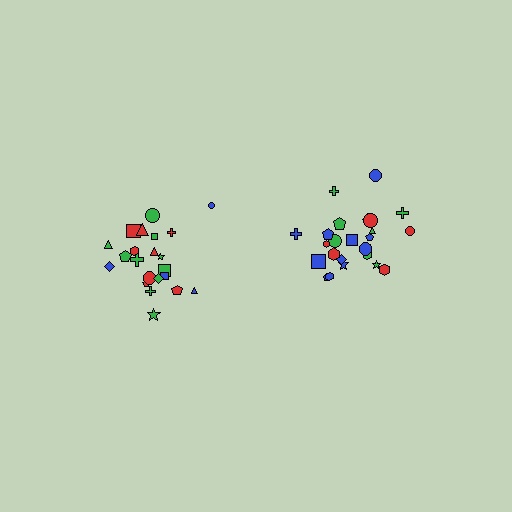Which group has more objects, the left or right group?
The right group.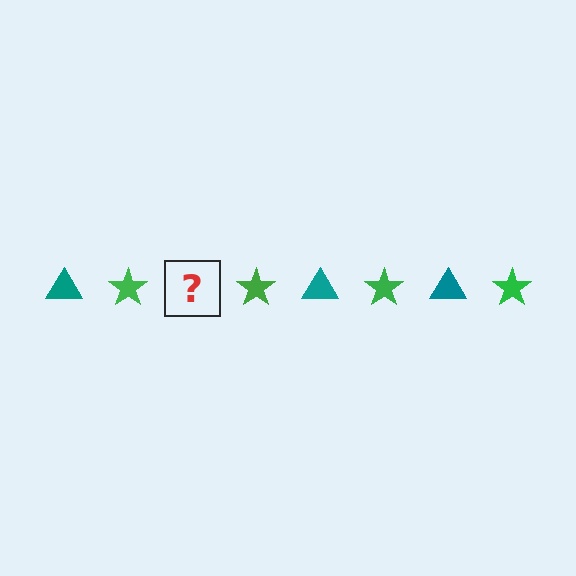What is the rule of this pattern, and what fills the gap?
The rule is that the pattern alternates between teal triangle and green star. The gap should be filled with a teal triangle.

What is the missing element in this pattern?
The missing element is a teal triangle.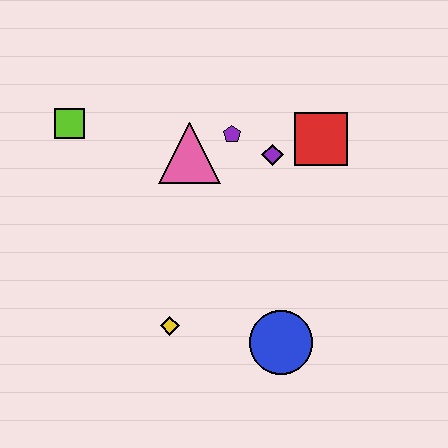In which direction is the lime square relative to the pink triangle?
The lime square is to the left of the pink triangle.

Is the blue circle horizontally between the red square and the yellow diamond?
Yes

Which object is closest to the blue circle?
The yellow diamond is closest to the blue circle.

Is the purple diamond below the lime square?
Yes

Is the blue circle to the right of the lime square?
Yes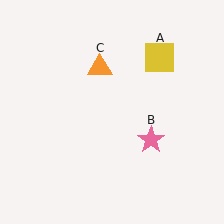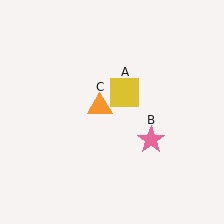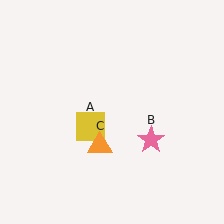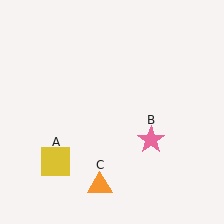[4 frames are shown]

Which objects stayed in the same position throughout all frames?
Pink star (object B) remained stationary.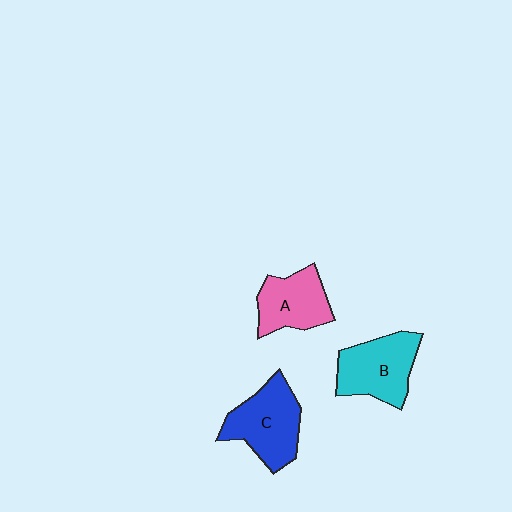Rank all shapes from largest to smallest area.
From largest to smallest: C (blue), B (cyan), A (pink).